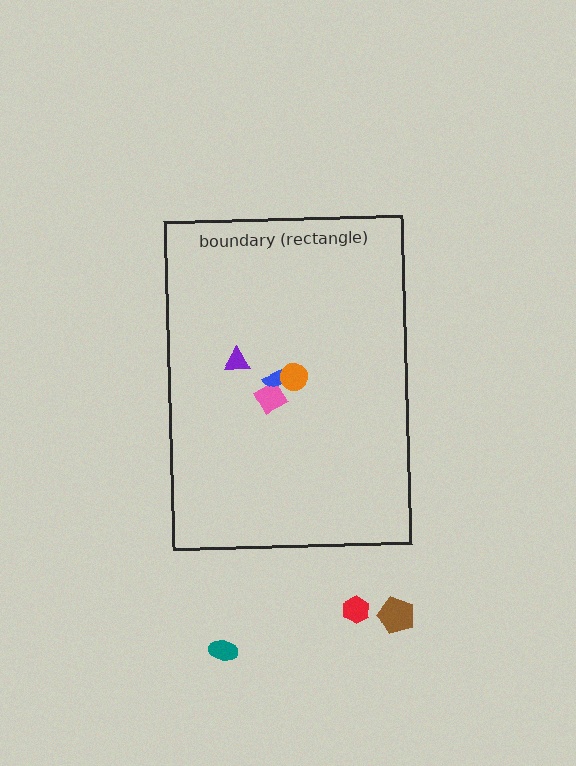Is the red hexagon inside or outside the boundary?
Outside.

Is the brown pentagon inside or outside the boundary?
Outside.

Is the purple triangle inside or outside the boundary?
Inside.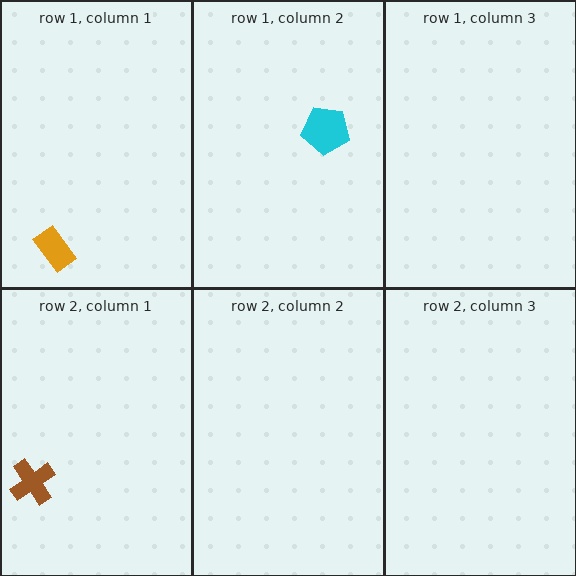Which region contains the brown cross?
The row 2, column 1 region.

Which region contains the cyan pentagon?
The row 1, column 2 region.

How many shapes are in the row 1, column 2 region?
1.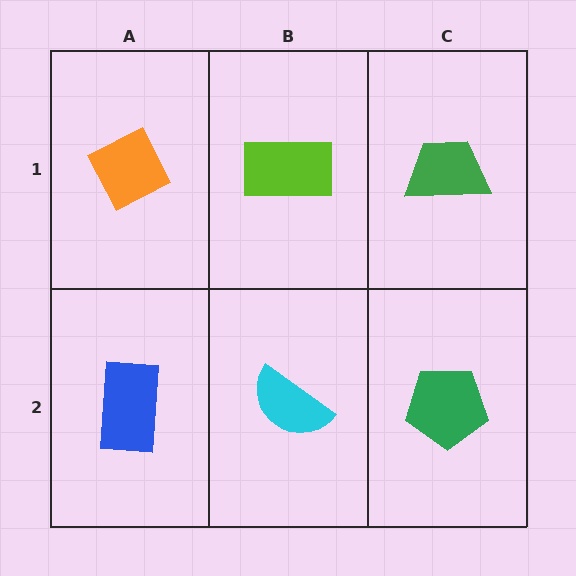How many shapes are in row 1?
3 shapes.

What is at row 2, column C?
A green pentagon.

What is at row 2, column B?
A cyan semicircle.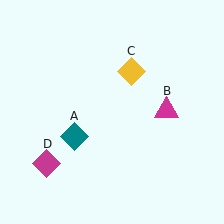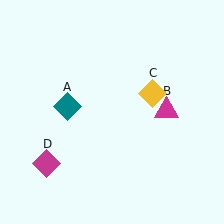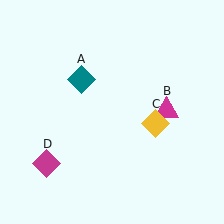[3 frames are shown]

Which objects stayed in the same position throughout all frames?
Magenta triangle (object B) and magenta diamond (object D) remained stationary.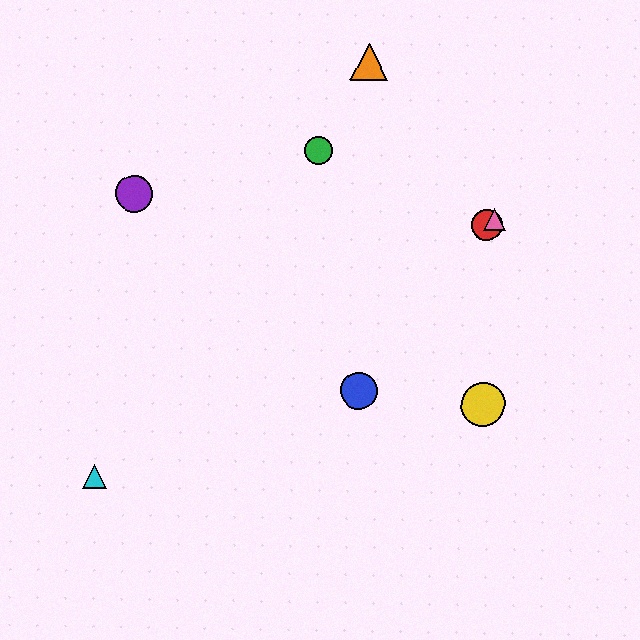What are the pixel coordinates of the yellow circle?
The yellow circle is at (483, 404).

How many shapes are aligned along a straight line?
3 shapes (the red circle, the cyan triangle, the pink triangle) are aligned along a straight line.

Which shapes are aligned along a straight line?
The red circle, the cyan triangle, the pink triangle are aligned along a straight line.